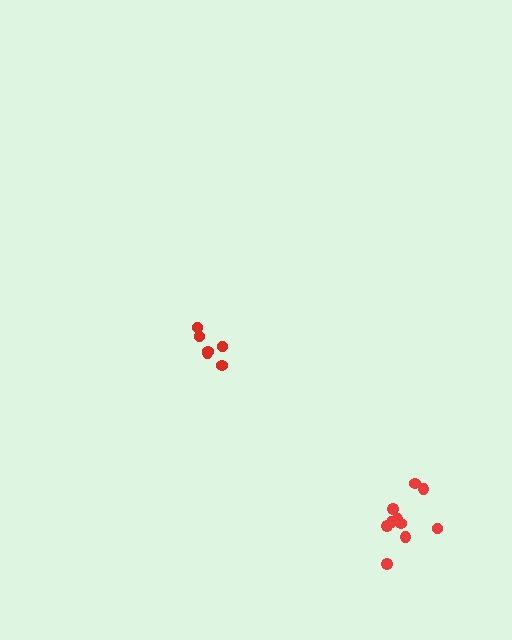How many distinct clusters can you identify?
There are 2 distinct clusters.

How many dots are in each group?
Group 1: 6 dots, Group 2: 10 dots (16 total).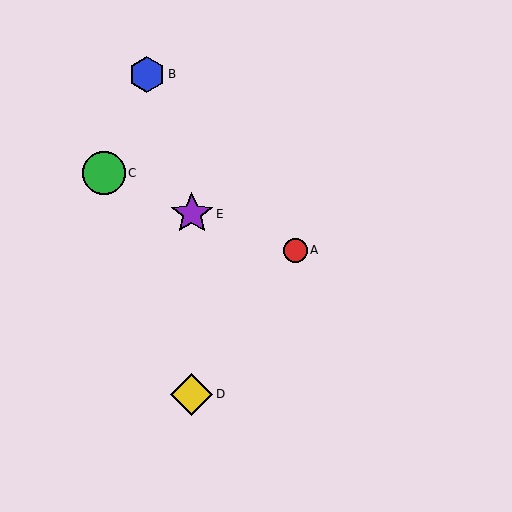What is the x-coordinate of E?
Object E is at x≈192.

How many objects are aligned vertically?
2 objects (D, E) are aligned vertically.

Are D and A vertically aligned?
No, D is at x≈192 and A is at x≈295.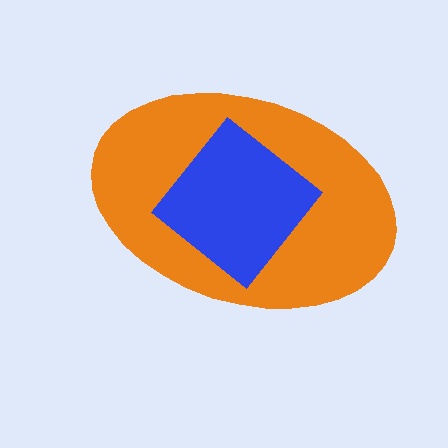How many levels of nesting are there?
2.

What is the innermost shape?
The blue diamond.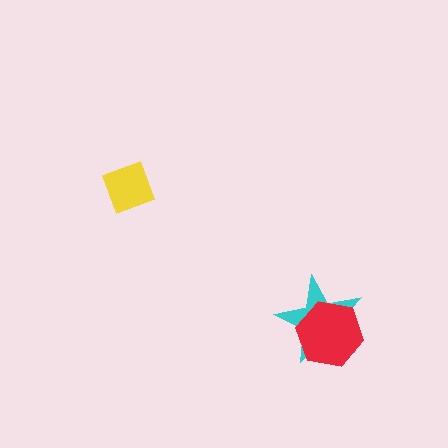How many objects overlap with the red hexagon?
1 object overlaps with the red hexagon.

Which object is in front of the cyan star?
The red hexagon is in front of the cyan star.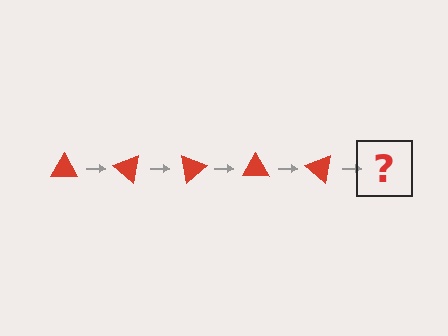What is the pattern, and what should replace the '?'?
The pattern is that the triangle rotates 40 degrees each step. The '?' should be a red triangle rotated 200 degrees.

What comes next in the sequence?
The next element should be a red triangle rotated 200 degrees.